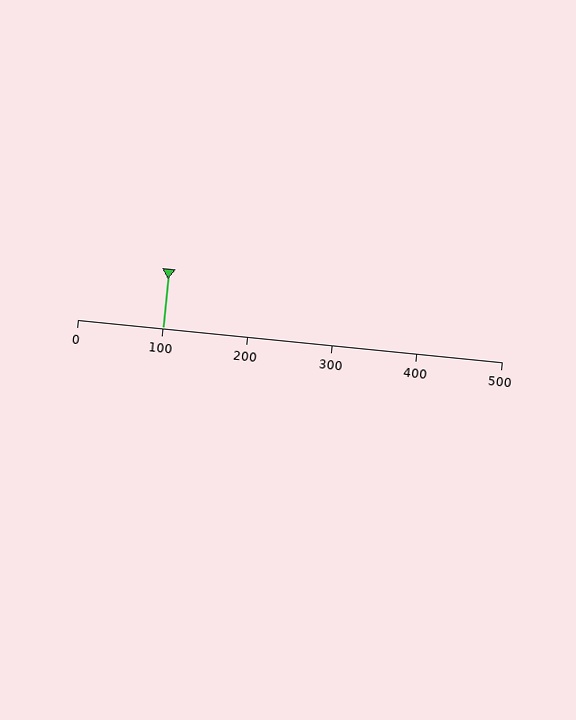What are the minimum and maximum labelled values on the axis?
The axis runs from 0 to 500.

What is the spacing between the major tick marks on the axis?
The major ticks are spaced 100 apart.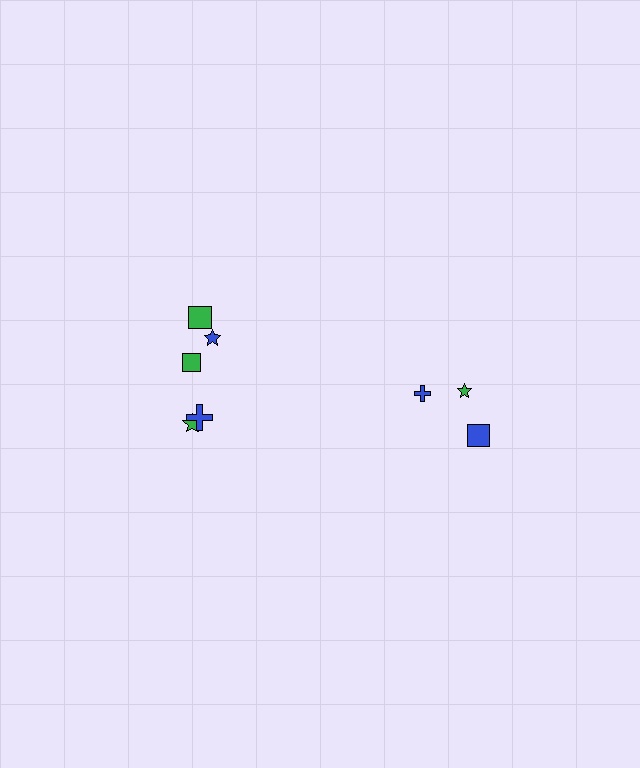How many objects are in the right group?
There are 3 objects.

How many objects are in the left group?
There are 5 objects.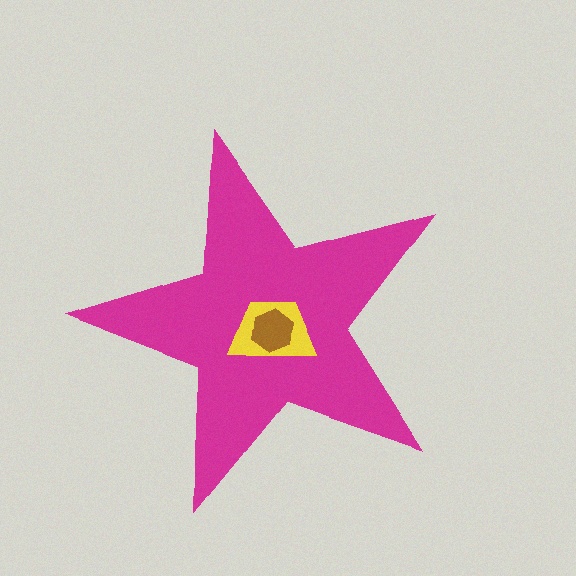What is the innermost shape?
The brown hexagon.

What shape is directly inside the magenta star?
The yellow trapezoid.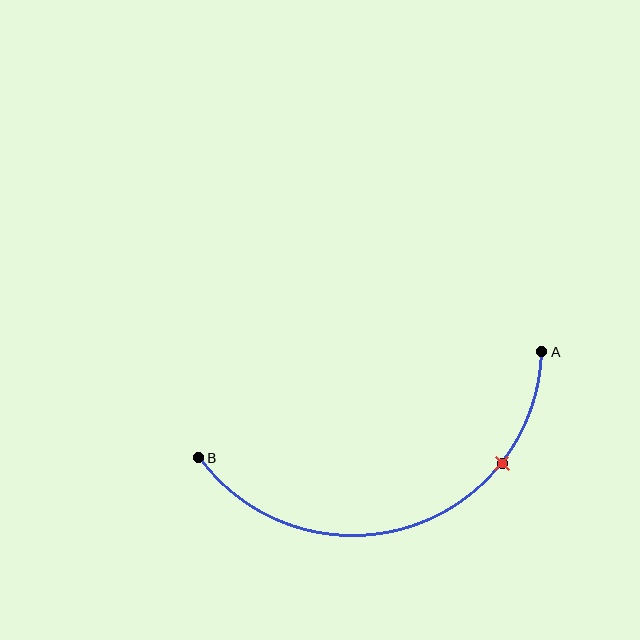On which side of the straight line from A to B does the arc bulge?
The arc bulges below the straight line connecting A and B.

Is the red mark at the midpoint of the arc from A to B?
No. The red mark lies on the arc but is closer to endpoint A. The arc midpoint would be at the point on the curve equidistant along the arc from both A and B.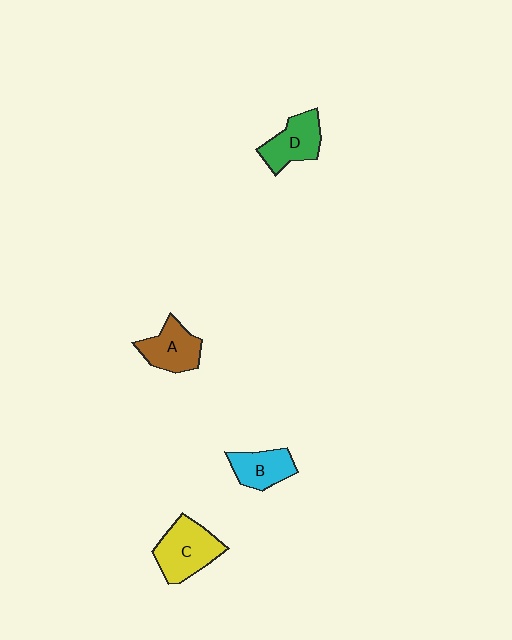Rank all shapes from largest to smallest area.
From largest to smallest: C (yellow), D (green), A (brown), B (cyan).